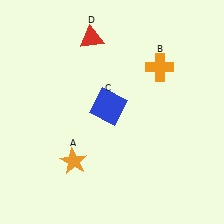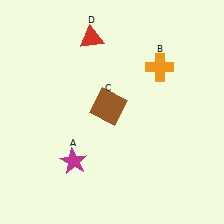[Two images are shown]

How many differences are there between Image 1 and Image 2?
There are 2 differences between the two images.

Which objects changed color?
A changed from orange to magenta. C changed from blue to brown.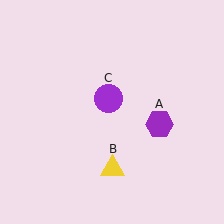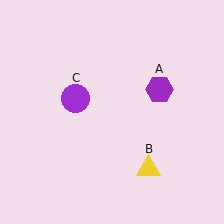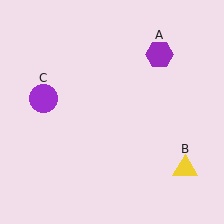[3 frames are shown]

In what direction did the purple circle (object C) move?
The purple circle (object C) moved left.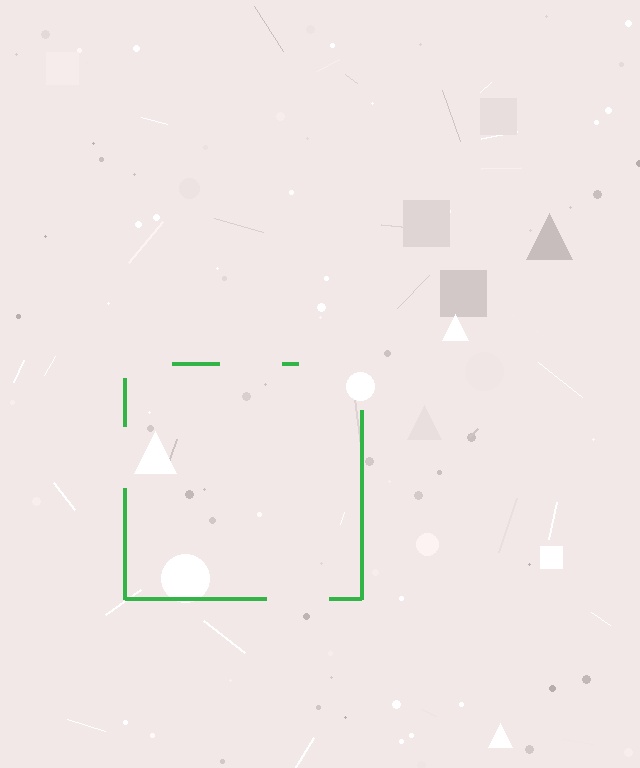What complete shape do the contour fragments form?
The contour fragments form a square.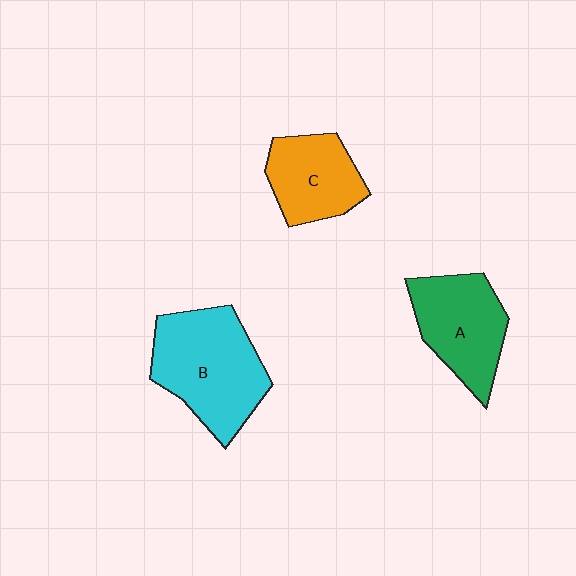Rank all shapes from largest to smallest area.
From largest to smallest: B (cyan), A (green), C (orange).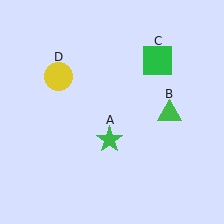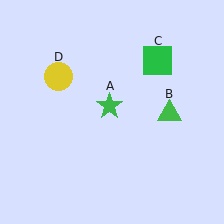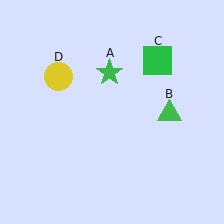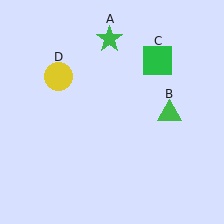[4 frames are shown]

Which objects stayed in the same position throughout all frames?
Green triangle (object B) and green square (object C) and yellow circle (object D) remained stationary.